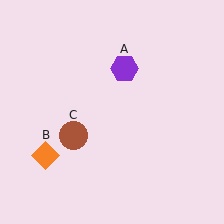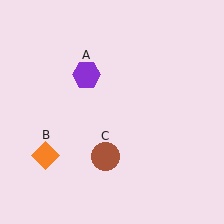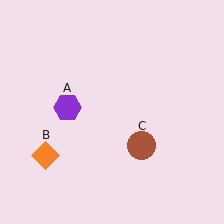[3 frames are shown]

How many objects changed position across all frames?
2 objects changed position: purple hexagon (object A), brown circle (object C).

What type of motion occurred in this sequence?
The purple hexagon (object A), brown circle (object C) rotated counterclockwise around the center of the scene.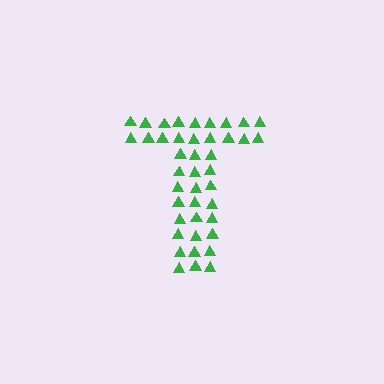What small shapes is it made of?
It is made of small triangles.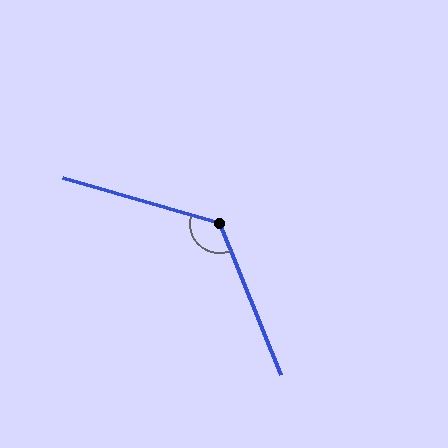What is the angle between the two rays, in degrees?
Approximately 128 degrees.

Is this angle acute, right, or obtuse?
It is obtuse.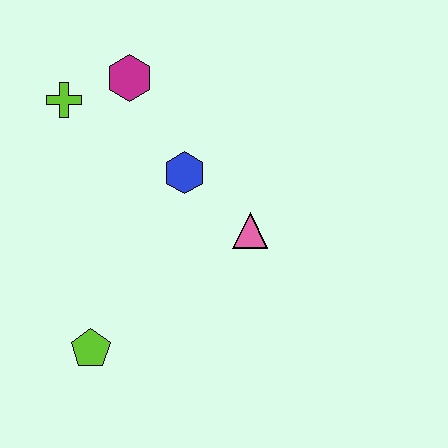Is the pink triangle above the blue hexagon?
No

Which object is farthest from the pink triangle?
The lime cross is farthest from the pink triangle.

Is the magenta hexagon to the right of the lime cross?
Yes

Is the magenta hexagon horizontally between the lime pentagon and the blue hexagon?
Yes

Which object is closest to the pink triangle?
The blue hexagon is closest to the pink triangle.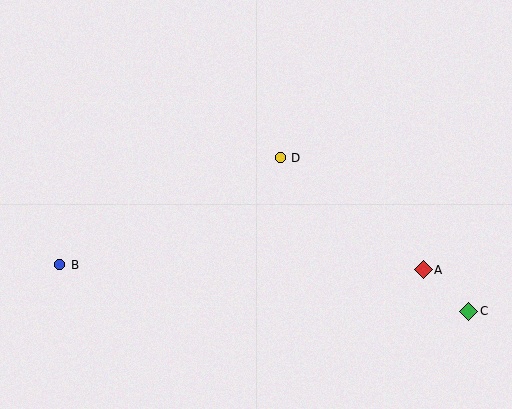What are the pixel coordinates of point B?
Point B is at (60, 265).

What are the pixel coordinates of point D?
Point D is at (280, 158).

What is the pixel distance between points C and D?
The distance between C and D is 243 pixels.